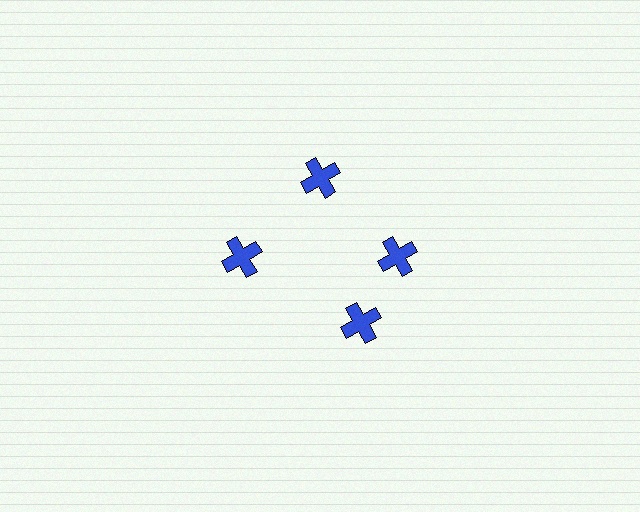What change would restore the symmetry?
The symmetry would be restored by rotating it back into even spacing with its neighbors so that all 4 crosses sit at equal angles and equal distance from the center.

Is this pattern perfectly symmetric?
No. The 4 blue crosses are arranged in a ring, but one element near the 6 o'clock position is rotated out of alignment along the ring, breaking the 4-fold rotational symmetry.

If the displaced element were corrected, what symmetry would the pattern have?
It would have 4-fold rotational symmetry — the pattern would map onto itself every 90 degrees.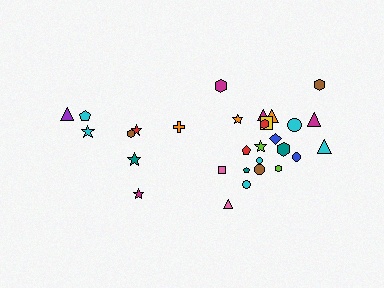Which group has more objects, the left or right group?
The right group.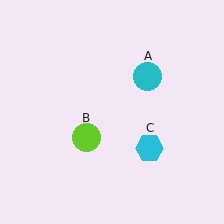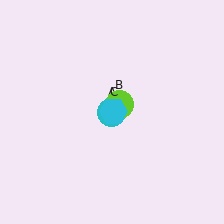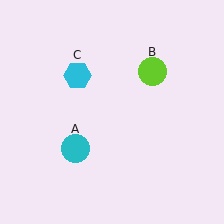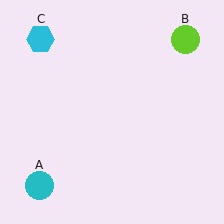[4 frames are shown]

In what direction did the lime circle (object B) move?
The lime circle (object B) moved up and to the right.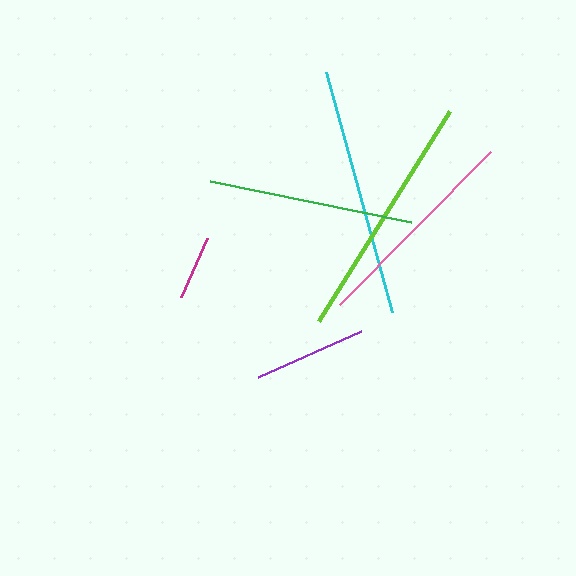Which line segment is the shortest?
The magenta line is the shortest at approximately 64 pixels.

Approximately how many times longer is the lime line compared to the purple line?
The lime line is approximately 2.2 times the length of the purple line.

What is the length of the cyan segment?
The cyan segment is approximately 249 pixels long.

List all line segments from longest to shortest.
From longest to shortest: cyan, lime, pink, green, purple, magenta.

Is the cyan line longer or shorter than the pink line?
The cyan line is longer than the pink line.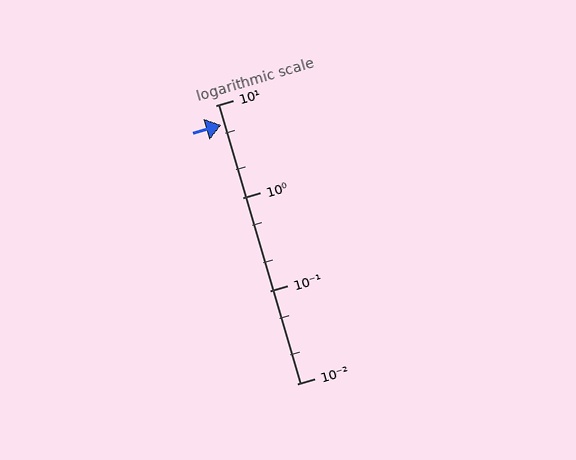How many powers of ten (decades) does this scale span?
The scale spans 3 decades, from 0.01 to 10.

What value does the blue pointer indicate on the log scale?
The pointer indicates approximately 6.1.